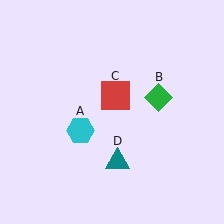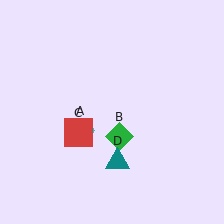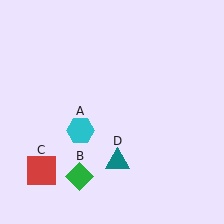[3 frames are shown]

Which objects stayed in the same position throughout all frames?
Cyan hexagon (object A) and teal triangle (object D) remained stationary.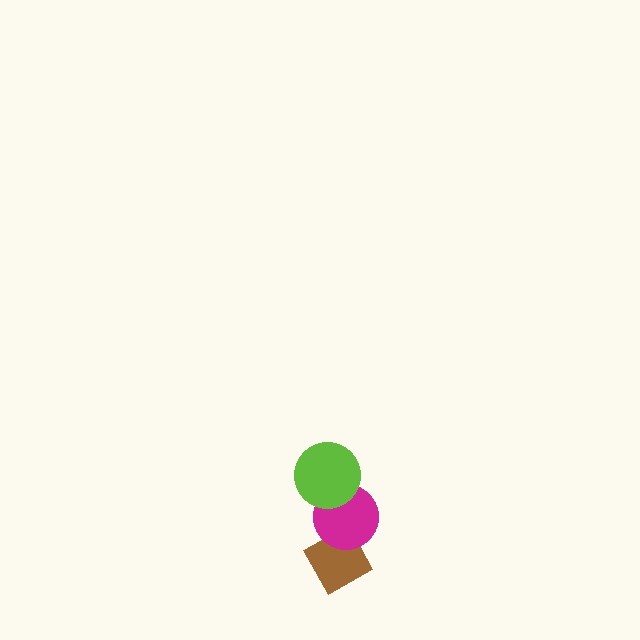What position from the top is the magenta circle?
The magenta circle is 2nd from the top.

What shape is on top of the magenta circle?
The lime circle is on top of the magenta circle.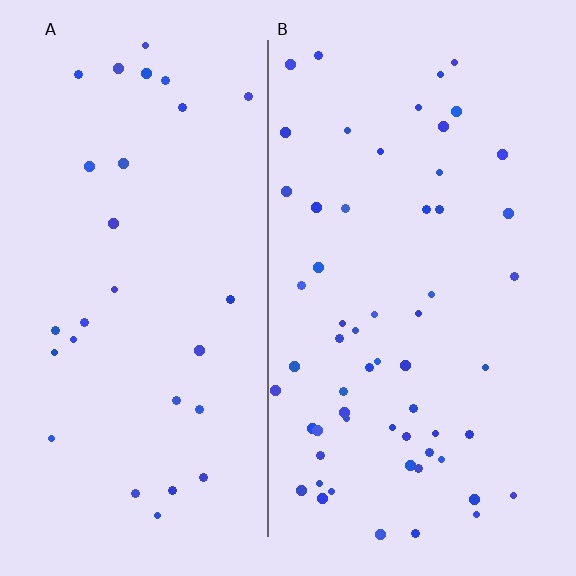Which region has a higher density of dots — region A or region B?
B (the right).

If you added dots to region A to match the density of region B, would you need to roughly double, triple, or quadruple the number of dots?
Approximately double.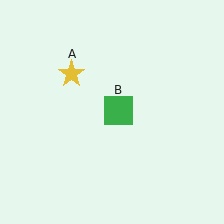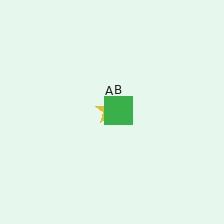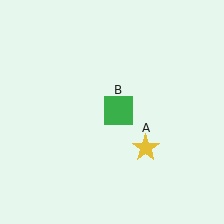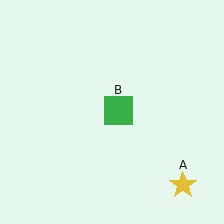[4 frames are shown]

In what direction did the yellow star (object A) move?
The yellow star (object A) moved down and to the right.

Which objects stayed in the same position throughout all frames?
Green square (object B) remained stationary.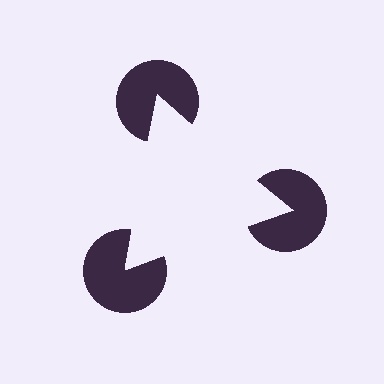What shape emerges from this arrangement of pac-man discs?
An illusory triangle — its edges are inferred from the aligned wedge cuts in the pac-man discs, not physically drawn.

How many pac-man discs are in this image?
There are 3 — one at each vertex of the illusory triangle.